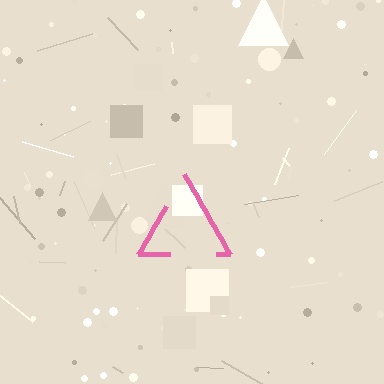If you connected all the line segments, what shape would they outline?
They would outline a triangle.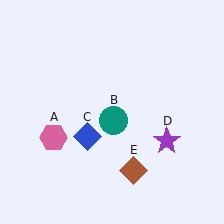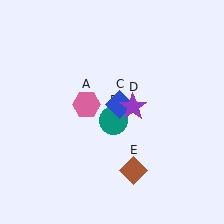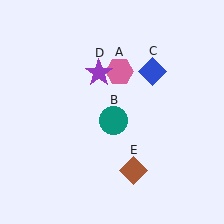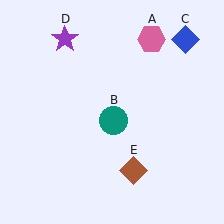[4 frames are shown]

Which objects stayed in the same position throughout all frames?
Teal circle (object B) and brown diamond (object E) remained stationary.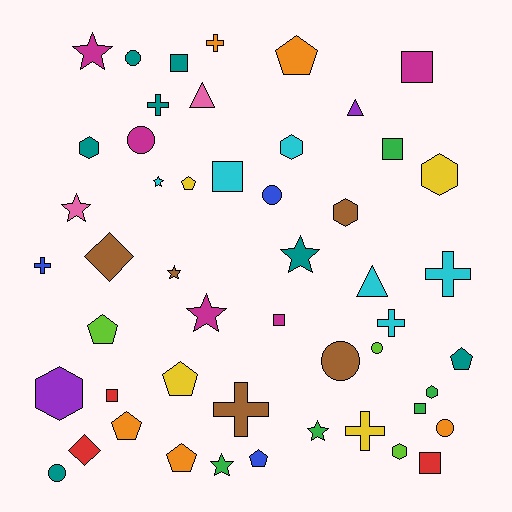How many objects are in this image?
There are 50 objects.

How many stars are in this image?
There are 8 stars.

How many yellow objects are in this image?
There are 4 yellow objects.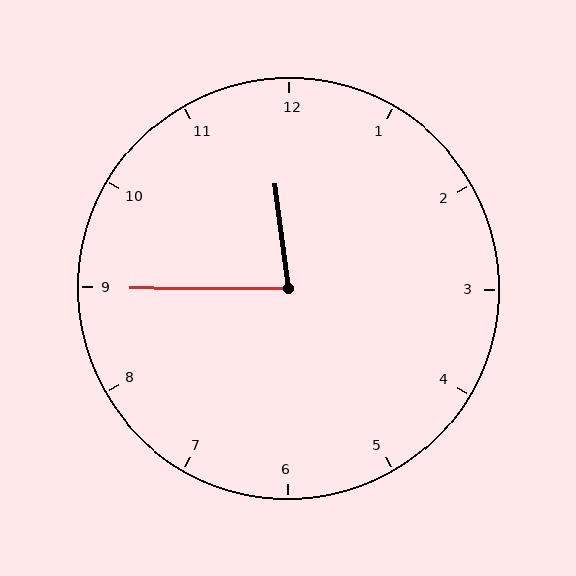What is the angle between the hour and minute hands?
Approximately 82 degrees.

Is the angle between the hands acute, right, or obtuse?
It is acute.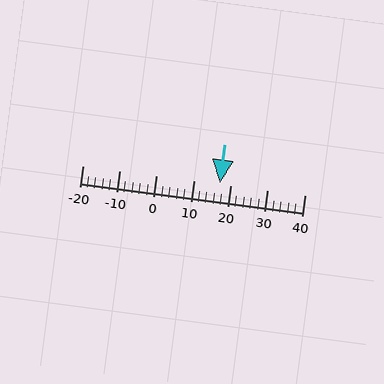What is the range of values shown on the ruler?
The ruler shows values from -20 to 40.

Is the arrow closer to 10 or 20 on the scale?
The arrow is closer to 20.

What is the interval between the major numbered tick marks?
The major tick marks are spaced 10 units apart.